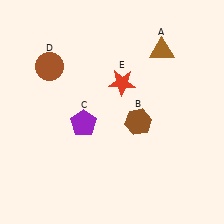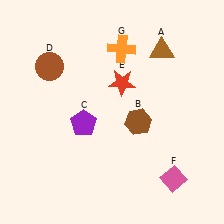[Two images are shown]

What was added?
A pink diamond (F), an orange cross (G) were added in Image 2.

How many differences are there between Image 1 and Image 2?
There are 2 differences between the two images.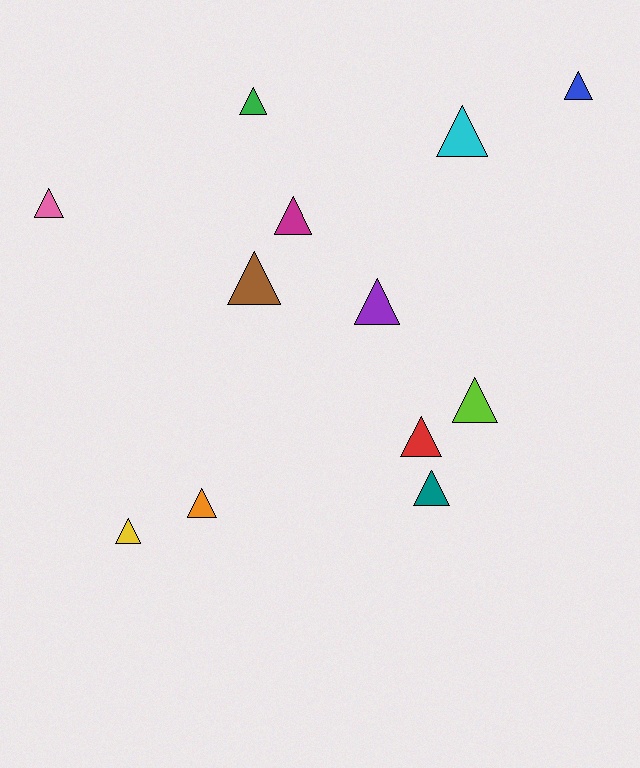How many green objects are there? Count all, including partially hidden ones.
There is 1 green object.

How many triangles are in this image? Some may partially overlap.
There are 12 triangles.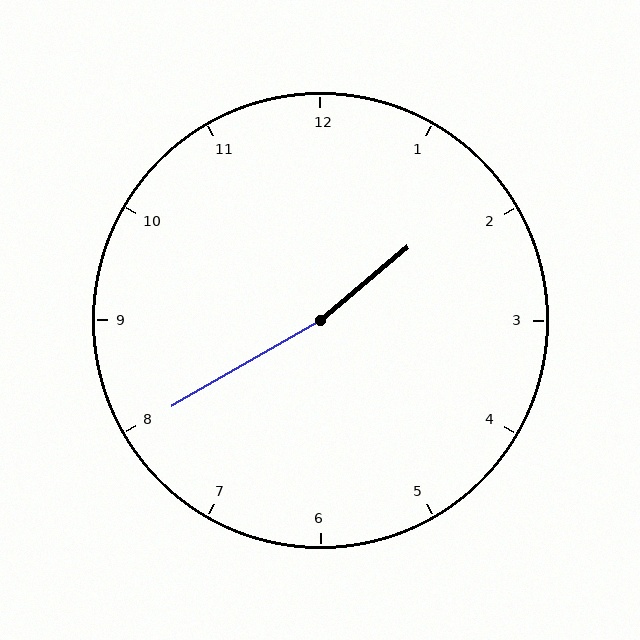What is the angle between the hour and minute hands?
Approximately 170 degrees.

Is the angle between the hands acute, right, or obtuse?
It is obtuse.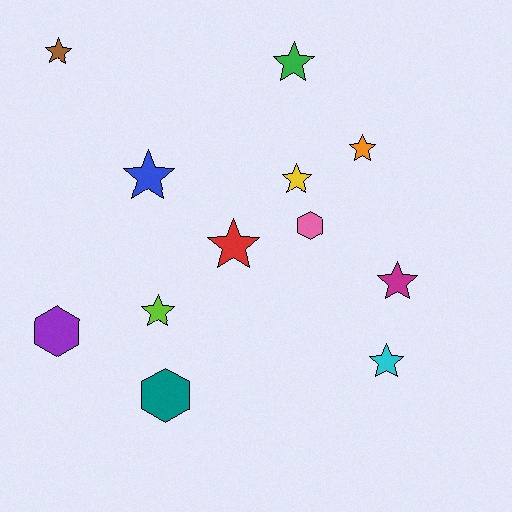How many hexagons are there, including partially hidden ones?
There are 3 hexagons.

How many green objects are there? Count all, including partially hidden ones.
There is 1 green object.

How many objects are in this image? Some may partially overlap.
There are 12 objects.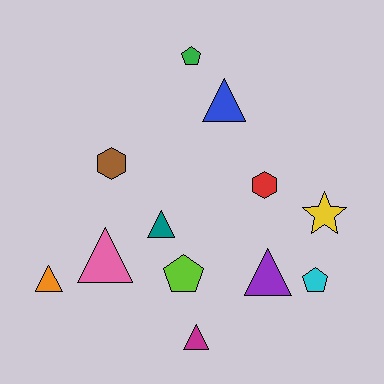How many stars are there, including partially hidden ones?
There is 1 star.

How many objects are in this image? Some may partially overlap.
There are 12 objects.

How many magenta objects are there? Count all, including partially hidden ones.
There is 1 magenta object.